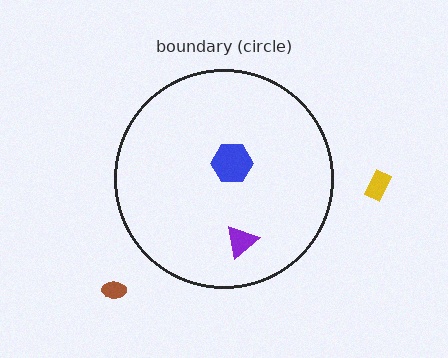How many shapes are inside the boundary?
2 inside, 2 outside.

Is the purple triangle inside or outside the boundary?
Inside.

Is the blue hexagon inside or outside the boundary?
Inside.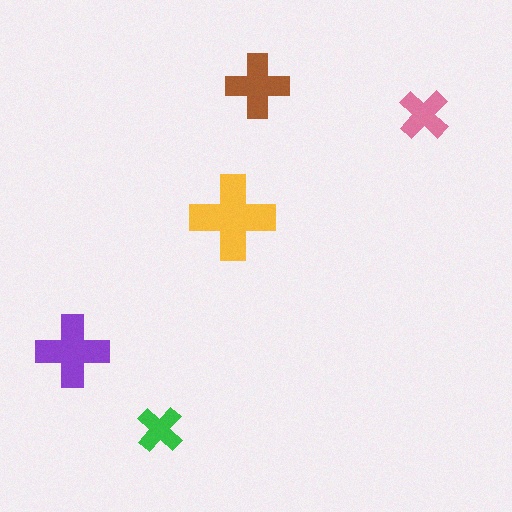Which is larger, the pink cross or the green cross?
The pink one.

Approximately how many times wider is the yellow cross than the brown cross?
About 1.5 times wider.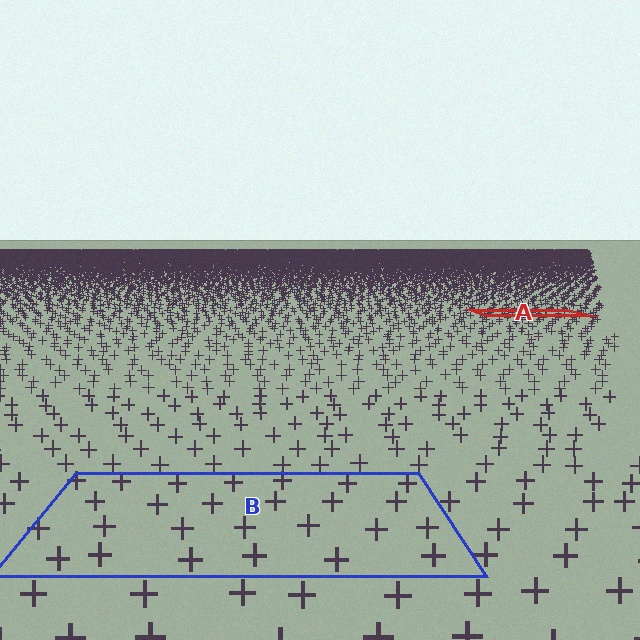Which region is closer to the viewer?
Region B is closer. The texture elements there are larger and more spread out.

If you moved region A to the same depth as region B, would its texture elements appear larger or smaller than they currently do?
They would appear larger. At a closer depth, the same texture elements are projected at a bigger on-screen size.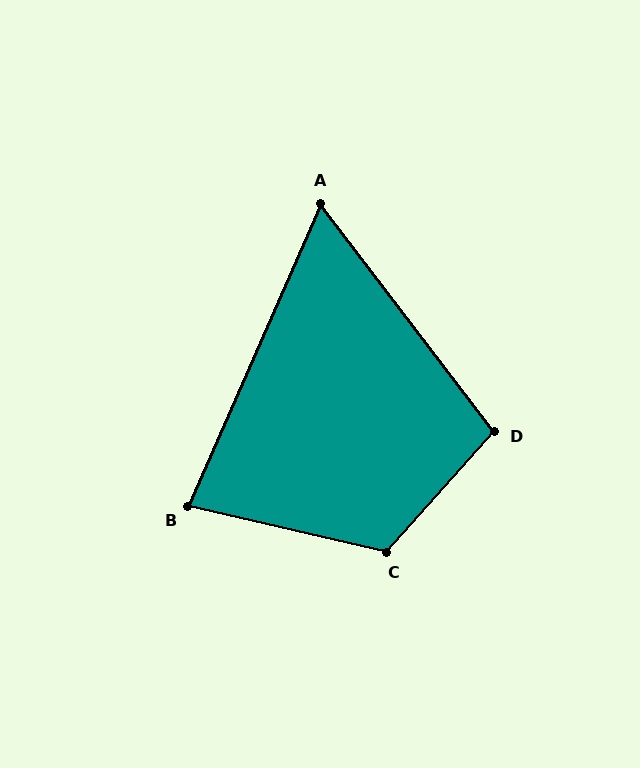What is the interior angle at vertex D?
Approximately 101 degrees (obtuse).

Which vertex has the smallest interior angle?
A, at approximately 61 degrees.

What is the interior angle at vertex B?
Approximately 79 degrees (acute).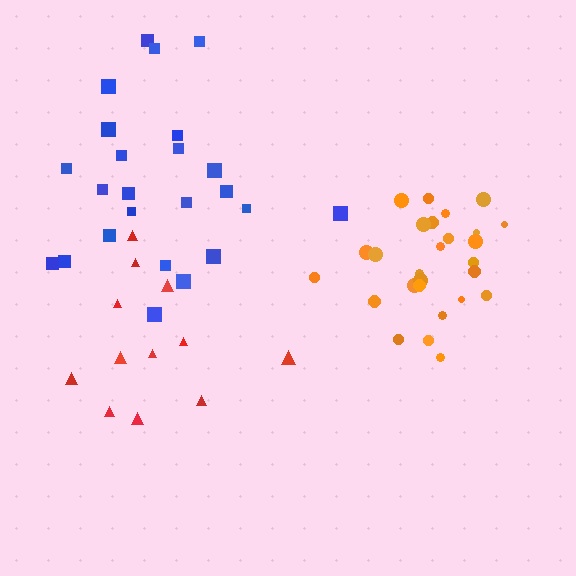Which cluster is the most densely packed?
Orange.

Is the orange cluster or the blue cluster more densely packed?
Orange.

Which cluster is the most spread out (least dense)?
Red.